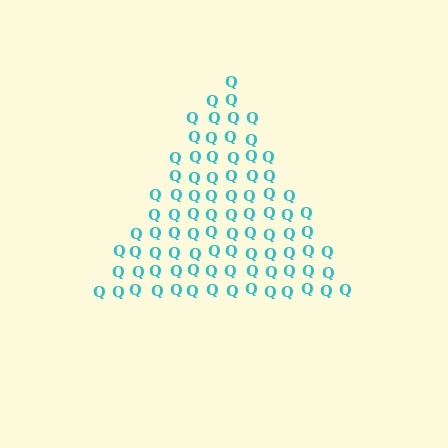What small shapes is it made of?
It is made of small letter Q's.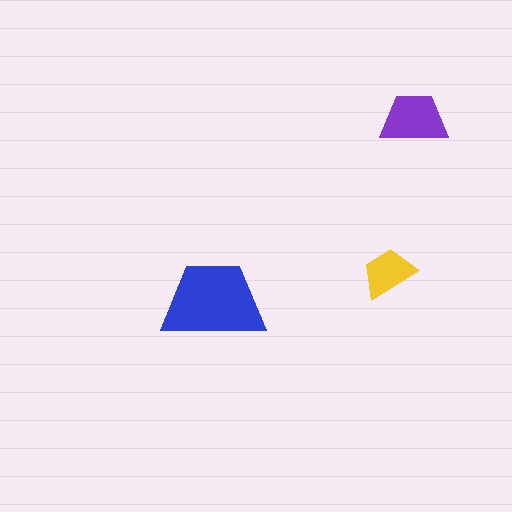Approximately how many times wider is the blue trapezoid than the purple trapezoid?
About 1.5 times wider.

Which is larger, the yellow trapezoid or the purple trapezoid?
The purple one.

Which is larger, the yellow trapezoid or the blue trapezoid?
The blue one.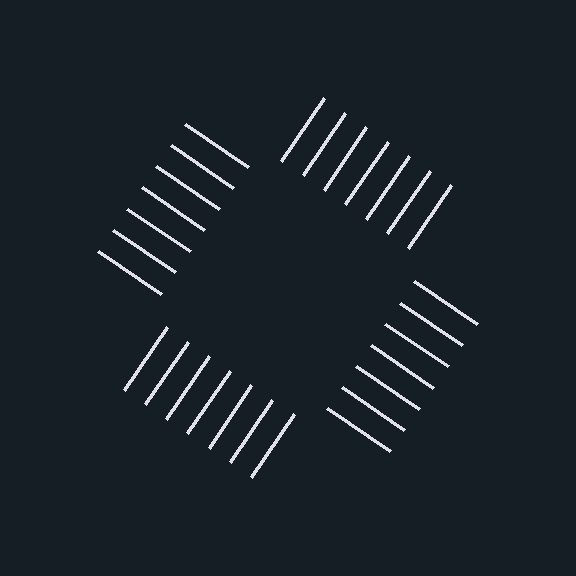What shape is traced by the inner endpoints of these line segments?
An illusory square — the line segments terminate on its edges but no continuous stroke is drawn.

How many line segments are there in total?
28 — 7 along each of the 4 edges.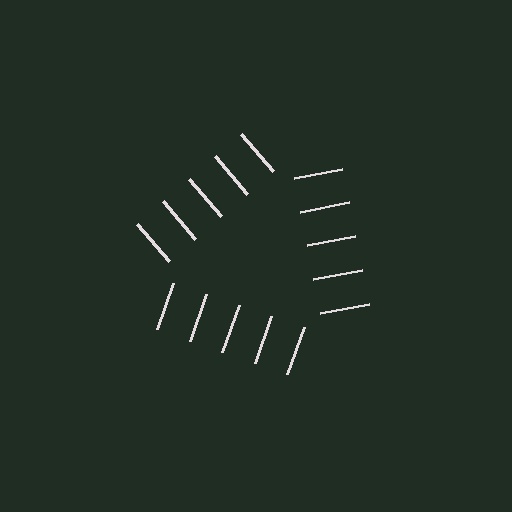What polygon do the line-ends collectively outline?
An illusory triangle — the line segments terminate on its edges but no continuous stroke is drawn.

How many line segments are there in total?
15 — 5 along each of the 3 edges.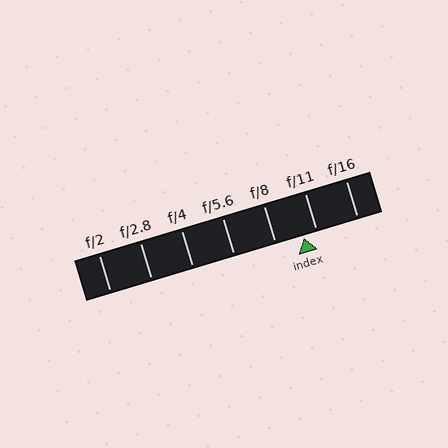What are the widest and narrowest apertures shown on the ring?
The widest aperture shown is f/2 and the narrowest is f/16.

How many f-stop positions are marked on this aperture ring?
There are 7 f-stop positions marked.